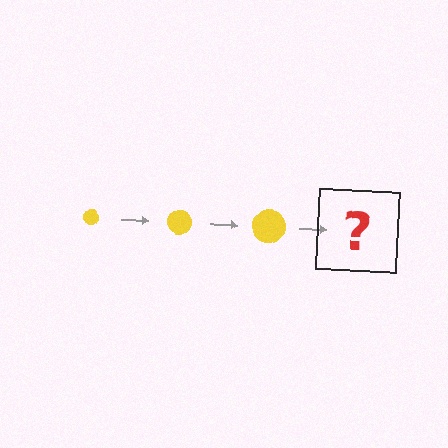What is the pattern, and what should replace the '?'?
The pattern is that the circle gets progressively larger each step. The '?' should be a yellow circle, larger than the previous one.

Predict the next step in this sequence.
The next step is a yellow circle, larger than the previous one.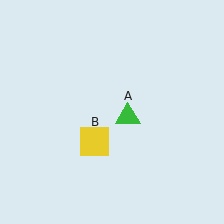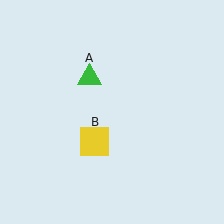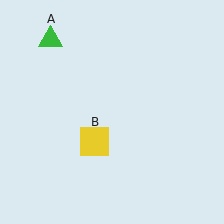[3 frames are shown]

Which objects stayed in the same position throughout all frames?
Yellow square (object B) remained stationary.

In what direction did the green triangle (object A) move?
The green triangle (object A) moved up and to the left.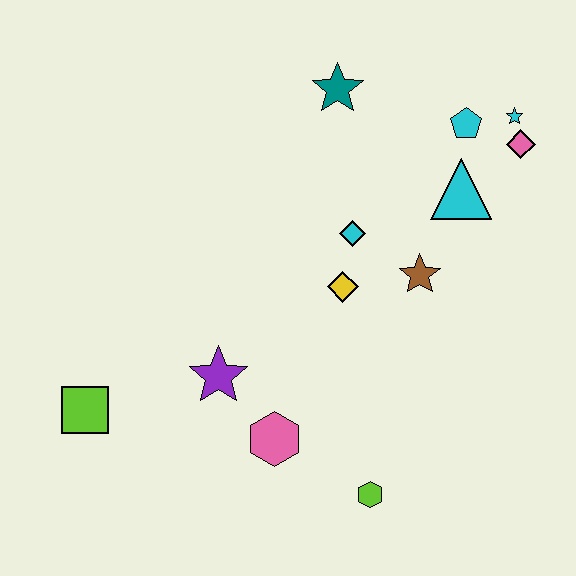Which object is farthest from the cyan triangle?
The lime square is farthest from the cyan triangle.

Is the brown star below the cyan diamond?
Yes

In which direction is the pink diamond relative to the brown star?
The pink diamond is above the brown star.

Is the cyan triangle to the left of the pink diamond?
Yes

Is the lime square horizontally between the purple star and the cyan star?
No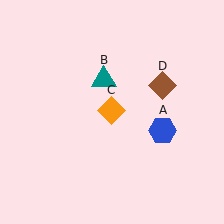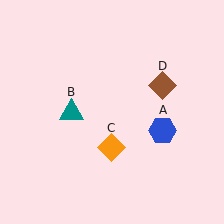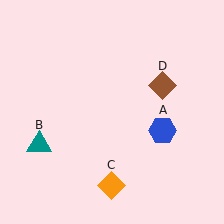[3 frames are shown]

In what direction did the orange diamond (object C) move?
The orange diamond (object C) moved down.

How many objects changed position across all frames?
2 objects changed position: teal triangle (object B), orange diamond (object C).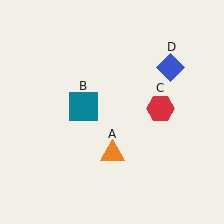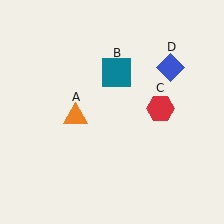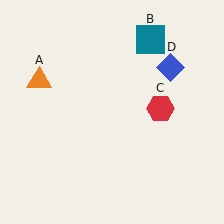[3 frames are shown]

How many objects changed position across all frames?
2 objects changed position: orange triangle (object A), teal square (object B).